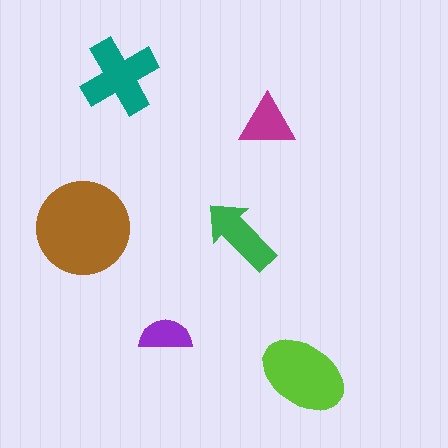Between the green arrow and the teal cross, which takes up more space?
The teal cross.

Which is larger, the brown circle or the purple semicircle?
The brown circle.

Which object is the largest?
The brown circle.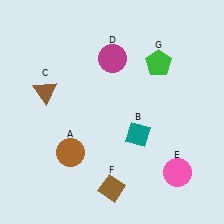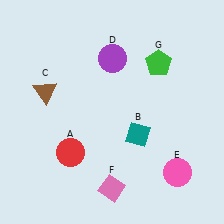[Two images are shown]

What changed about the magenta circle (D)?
In Image 1, D is magenta. In Image 2, it changed to purple.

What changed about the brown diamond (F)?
In Image 1, F is brown. In Image 2, it changed to pink.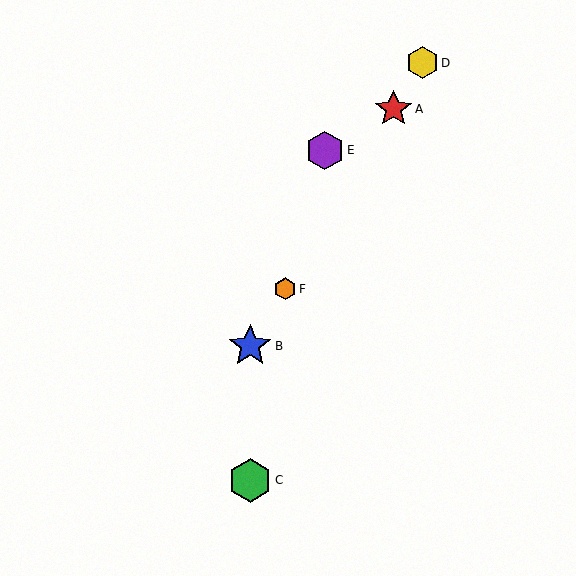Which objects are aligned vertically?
Objects B, C are aligned vertically.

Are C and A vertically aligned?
No, C is at x≈250 and A is at x≈394.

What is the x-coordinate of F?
Object F is at x≈285.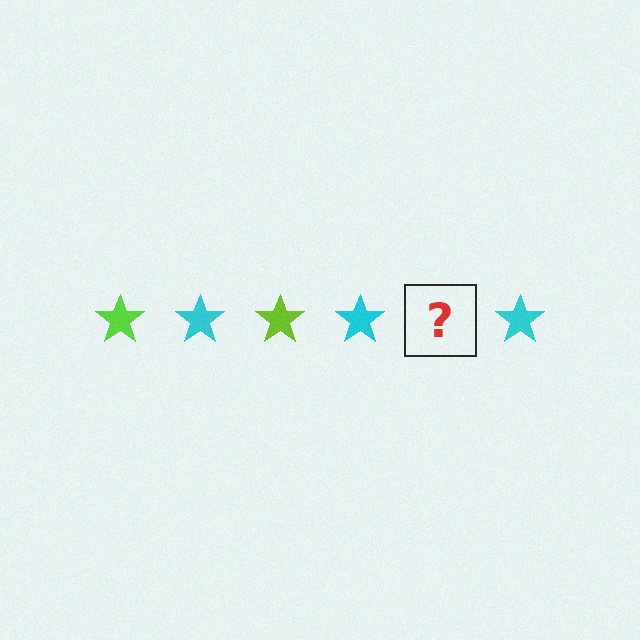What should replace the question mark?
The question mark should be replaced with a lime star.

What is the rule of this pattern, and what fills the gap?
The rule is that the pattern cycles through lime, cyan stars. The gap should be filled with a lime star.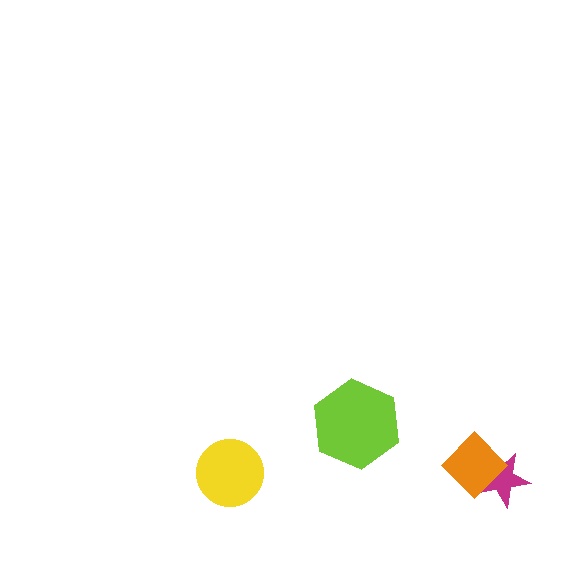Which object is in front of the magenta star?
The orange diamond is in front of the magenta star.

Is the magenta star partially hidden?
Yes, it is partially covered by another shape.